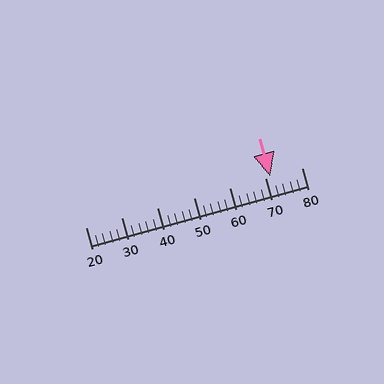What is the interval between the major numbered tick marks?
The major tick marks are spaced 10 units apart.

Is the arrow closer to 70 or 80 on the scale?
The arrow is closer to 70.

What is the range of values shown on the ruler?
The ruler shows values from 20 to 80.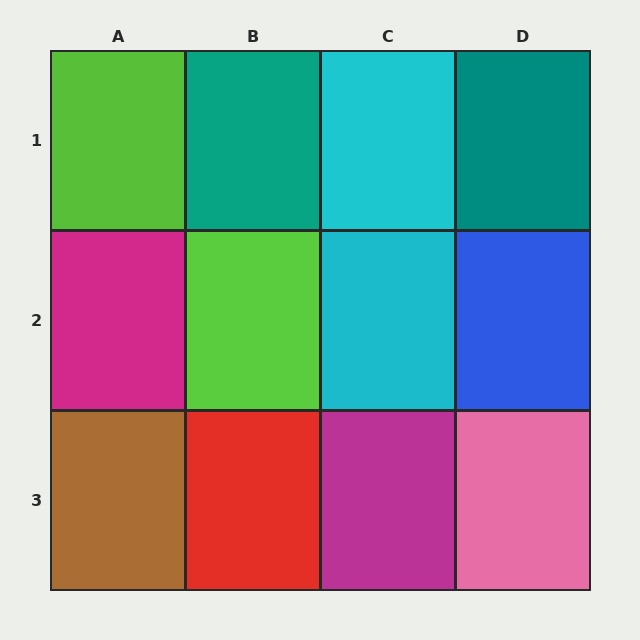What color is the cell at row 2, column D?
Blue.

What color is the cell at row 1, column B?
Teal.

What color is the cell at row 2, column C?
Cyan.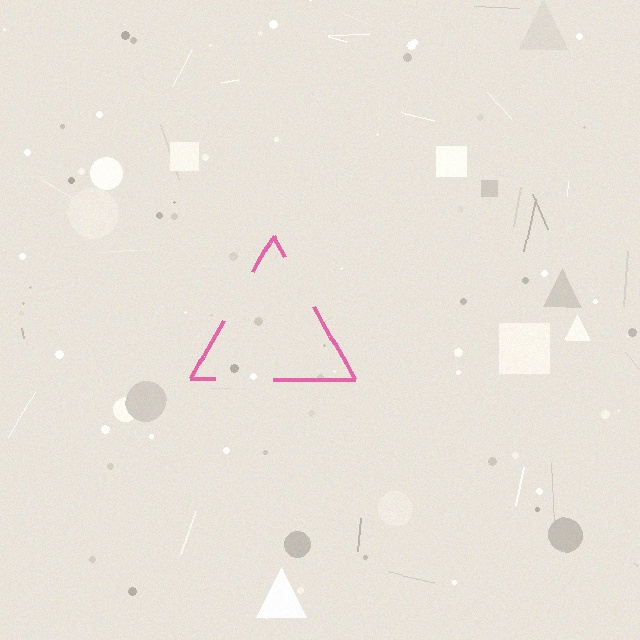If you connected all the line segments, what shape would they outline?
They would outline a triangle.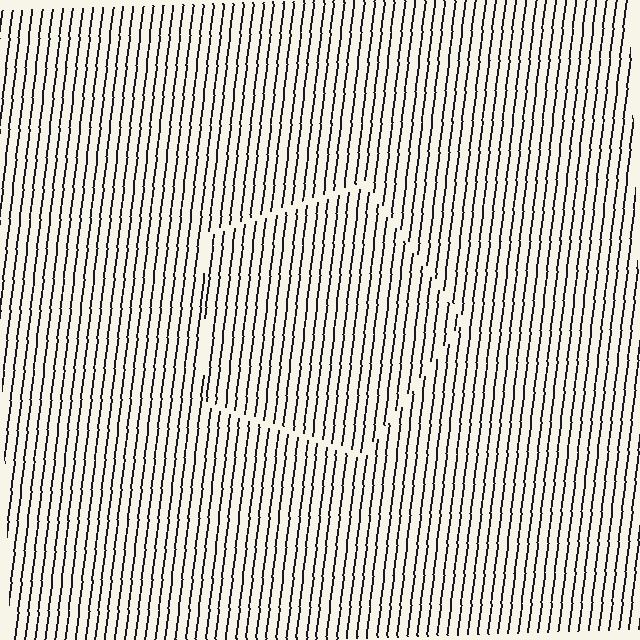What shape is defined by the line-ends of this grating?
An illusory pentagon. The interior of the shape contains the same grating, shifted by half a period — the contour is defined by the phase discontinuity where line-ends from the inner and outer gratings abut.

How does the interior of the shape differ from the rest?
The interior of the shape contains the same grating, shifted by half a period — the contour is defined by the phase discontinuity where line-ends from the inner and outer gratings abut.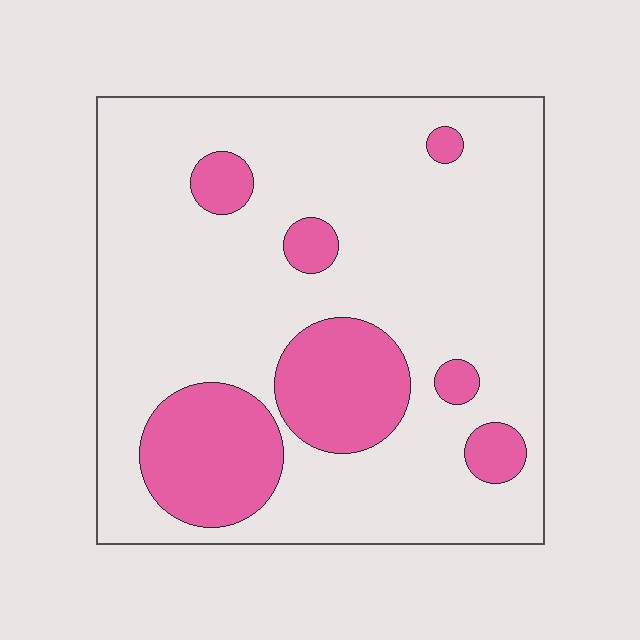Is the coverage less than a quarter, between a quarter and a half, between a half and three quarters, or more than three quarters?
Less than a quarter.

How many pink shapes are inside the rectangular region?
7.